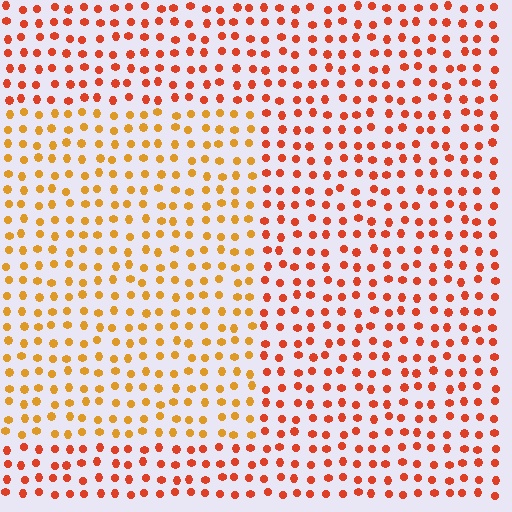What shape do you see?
I see a rectangle.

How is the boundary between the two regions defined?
The boundary is defined purely by a slight shift in hue (about 30 degrees). Spacing, size, and orientation are identical on both sides.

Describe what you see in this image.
The image is filled with small red elements in a uniform arrangement. A rectangle-shaped region is visible where the elements are tinted to a slightly different hue, forming a subtle color boundary.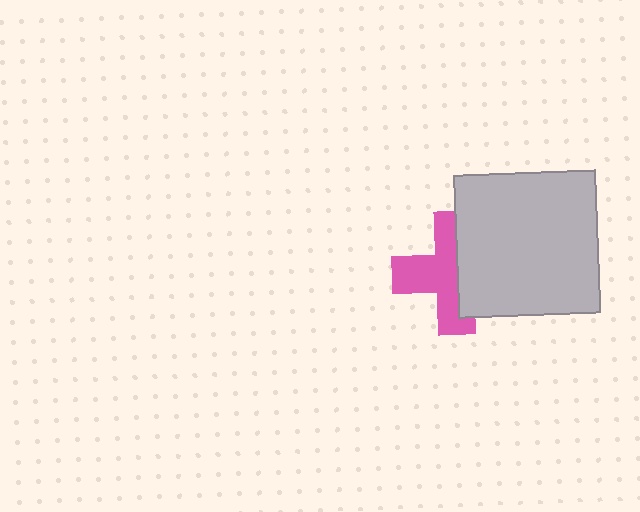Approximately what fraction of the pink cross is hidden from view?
Roughly 44% of the pink cross is hidden behind the light gray square.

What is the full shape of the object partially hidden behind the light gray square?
The partially hidden object is a pink cross.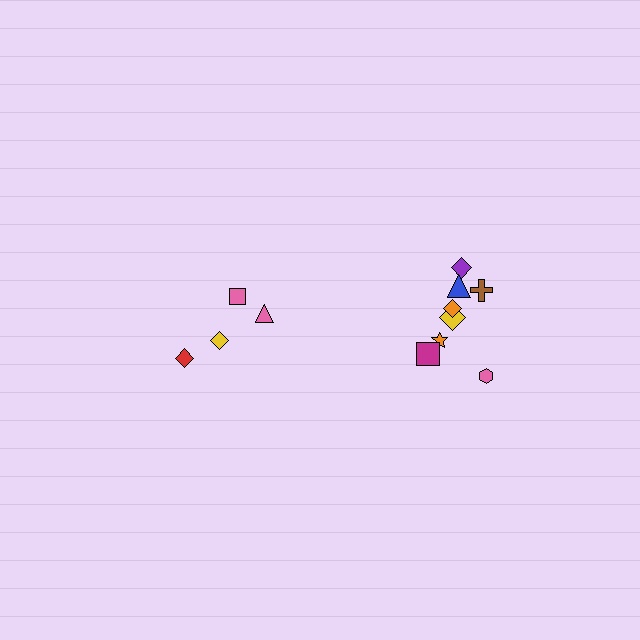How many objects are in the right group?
There are 8 objects.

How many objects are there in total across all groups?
There are 12 objects.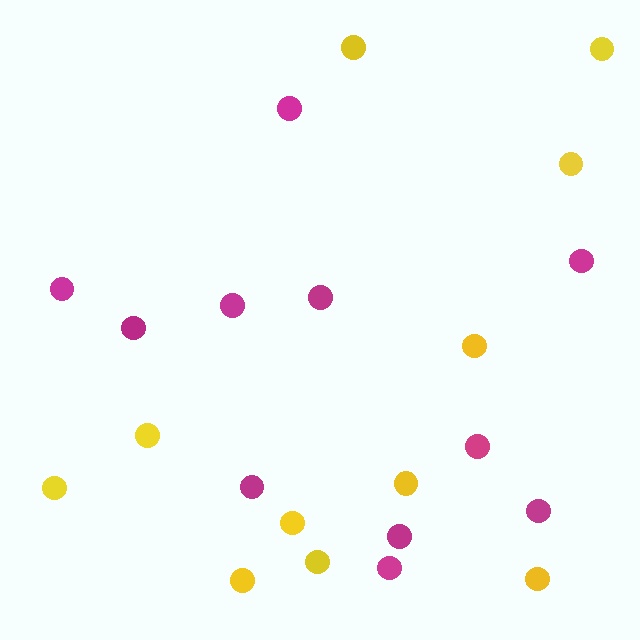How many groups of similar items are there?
There are 2 groups: one group of magenta circles (11) and one group of yellow circles (11).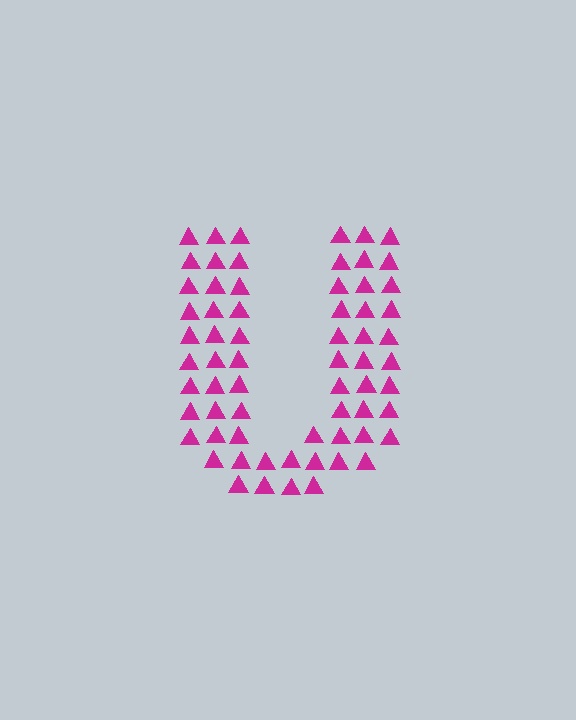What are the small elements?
The small elements are triangles.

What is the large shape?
The large shape is the letter U.